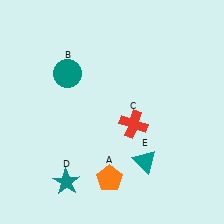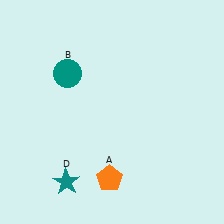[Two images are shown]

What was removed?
The red cross (C), the teal triangle (E) were removed in Image 2.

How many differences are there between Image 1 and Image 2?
There are 2 differences between the two images.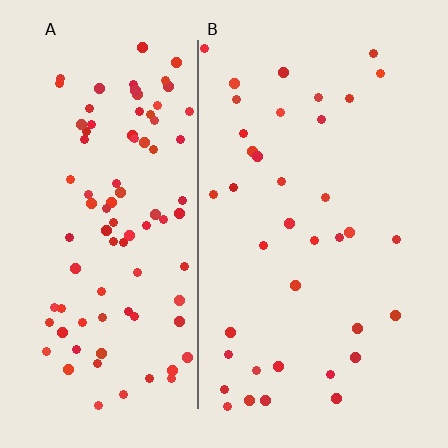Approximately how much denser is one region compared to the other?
Approximately 2.5× — region A over region B.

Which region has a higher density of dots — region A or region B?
A (the left).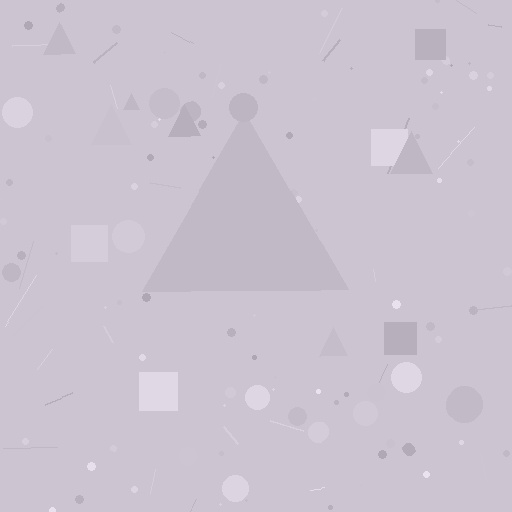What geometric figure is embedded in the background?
A triangle is embedded in the background.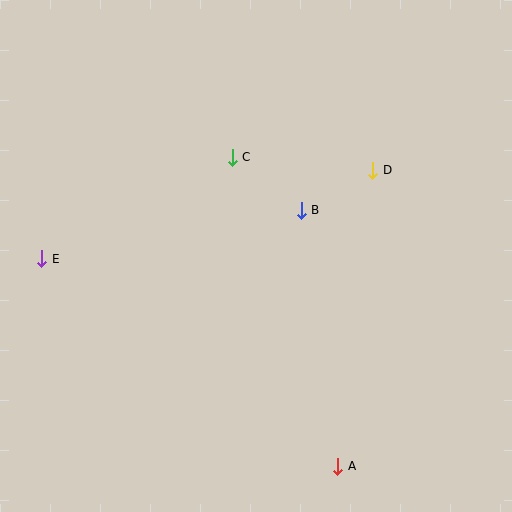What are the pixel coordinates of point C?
Point C is at (232, 158).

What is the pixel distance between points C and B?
The distance between C and B is 87 pixels.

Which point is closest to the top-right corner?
Point D is closest to the top-right corner.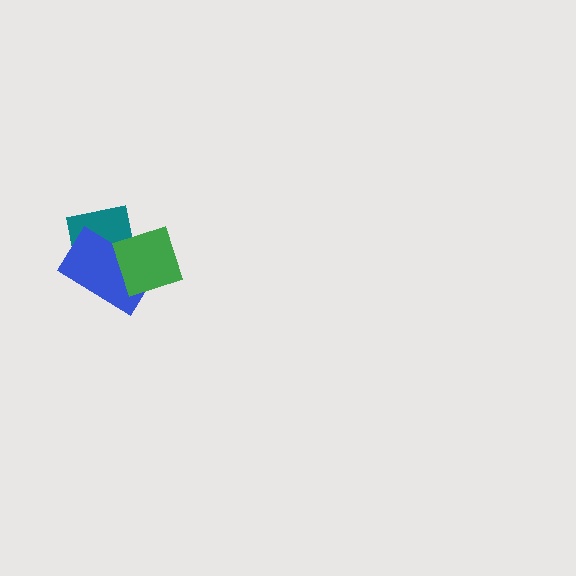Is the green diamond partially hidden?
No, no other shape covers it.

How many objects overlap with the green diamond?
2 objects overlap with the green diamond.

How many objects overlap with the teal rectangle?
2 objects overlap with the teal rectangle.